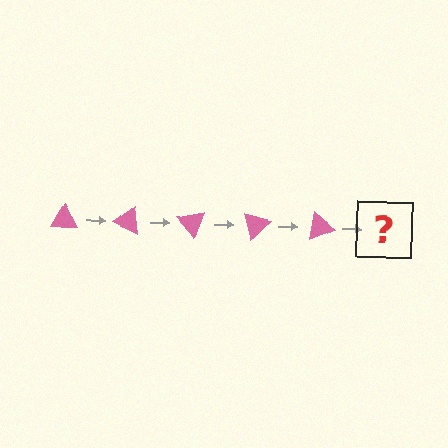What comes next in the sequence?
The next element should be a pink triangle rotated 125 degrees.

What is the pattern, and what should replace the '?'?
The pattern is that the triangle rotates 25 degrees each step. The '?' should be a pink triangle rotated 125 degrees.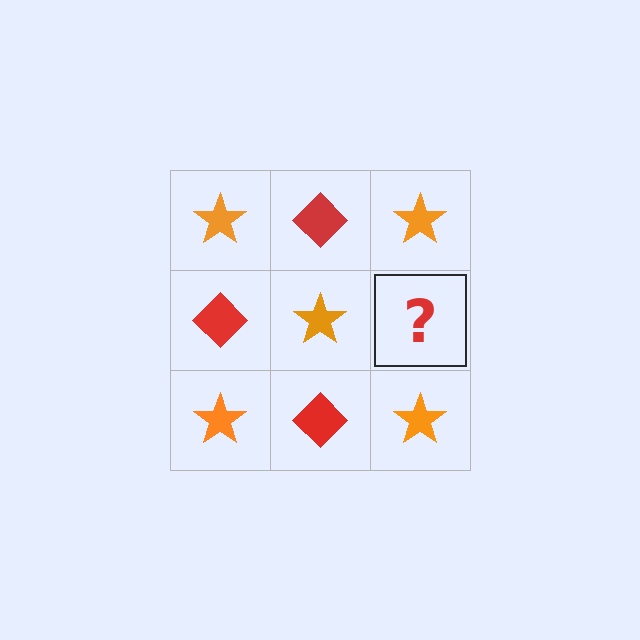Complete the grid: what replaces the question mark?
The question mark should be replaced with a red diamond.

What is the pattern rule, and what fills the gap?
The rule is that it alternates orange star and red diamond in a checkerboard pattern. The gap should be filled with a red diamond.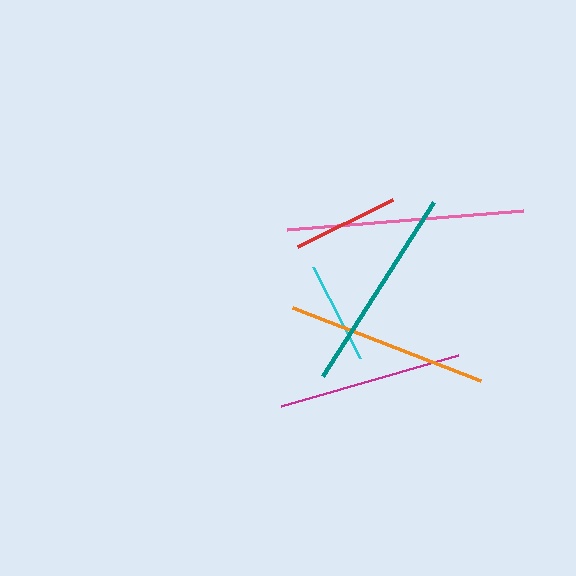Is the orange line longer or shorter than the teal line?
The teal line is longer than the orange line.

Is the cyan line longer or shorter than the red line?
The red line is longer than the cyan line.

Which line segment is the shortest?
The cyan line is the shortest at approximately 102 pixels.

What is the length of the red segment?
The red segment is approximately 107 pixels long.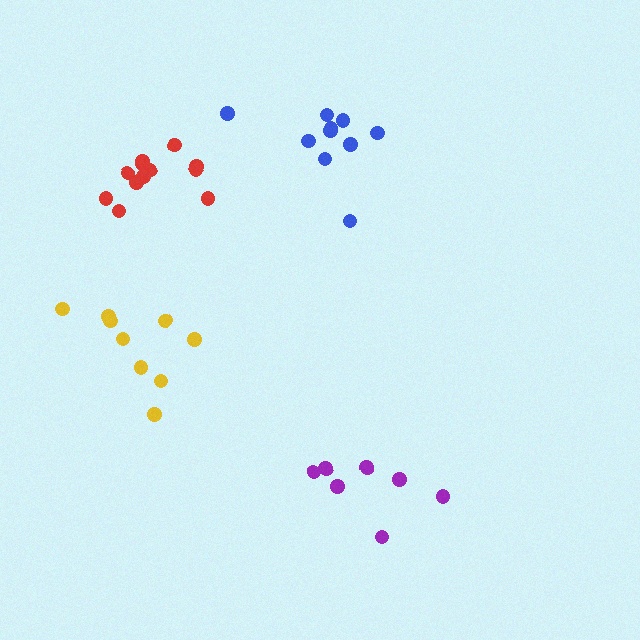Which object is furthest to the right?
The purple cluster is rightmost.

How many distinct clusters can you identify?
There are 4 distinct clusters.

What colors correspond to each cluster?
The clusters are colored: blue, yellow, purple, red.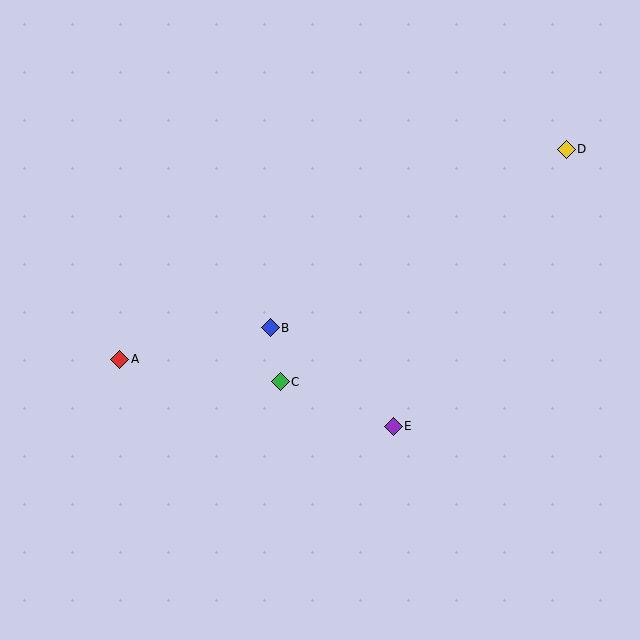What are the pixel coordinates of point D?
Point D is at (566, 149).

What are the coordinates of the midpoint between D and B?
The midpoint between D and B is at (418, 239).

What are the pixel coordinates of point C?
Point C is at (280, 382).